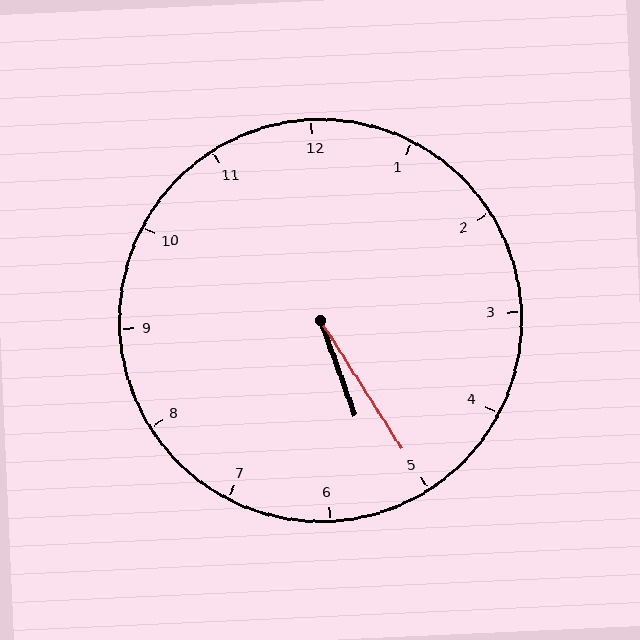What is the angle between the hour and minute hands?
Approximately 12 degrees.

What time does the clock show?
5:25.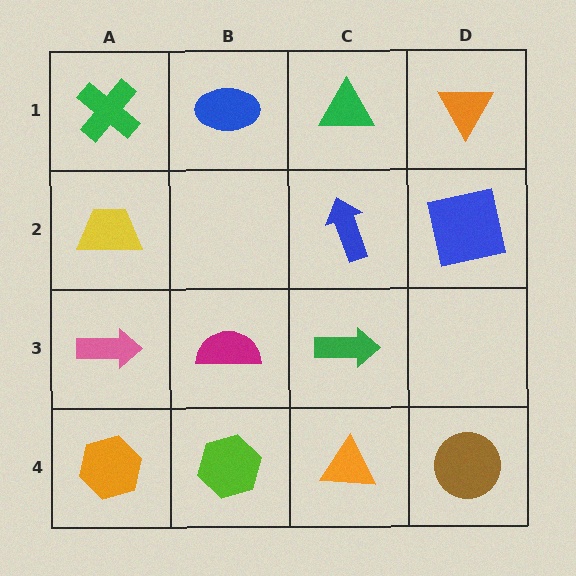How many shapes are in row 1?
4 shapes.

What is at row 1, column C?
A green triangle.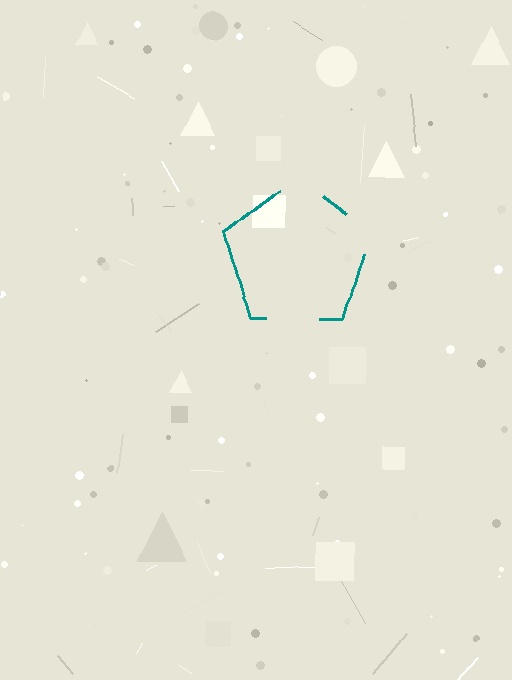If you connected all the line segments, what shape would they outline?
They would outline a pentagon.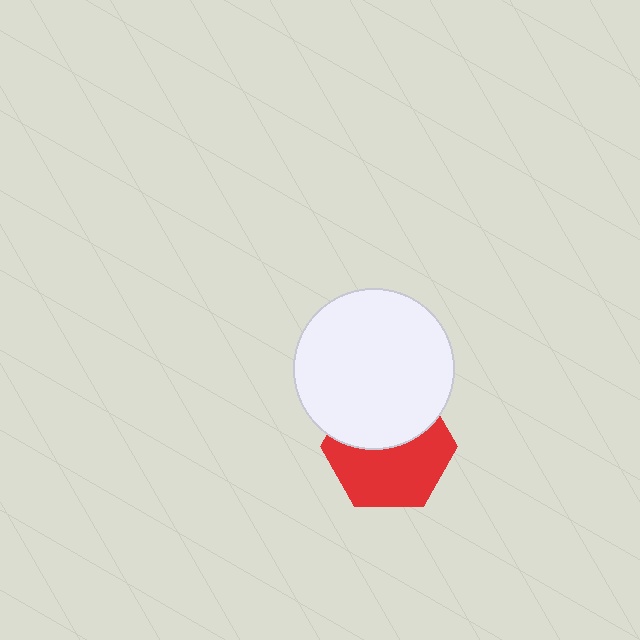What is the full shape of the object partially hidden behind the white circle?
The partially hidden object is a red hexagon.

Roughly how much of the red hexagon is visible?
About half of it is visible (roughly 57%).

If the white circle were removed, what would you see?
You would see the complete red hexagon.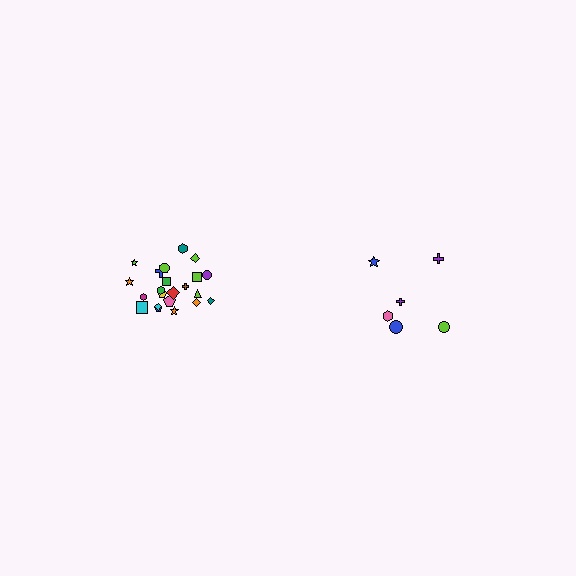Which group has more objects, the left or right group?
The left group.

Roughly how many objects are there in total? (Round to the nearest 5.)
Roughly 30 objects in total.